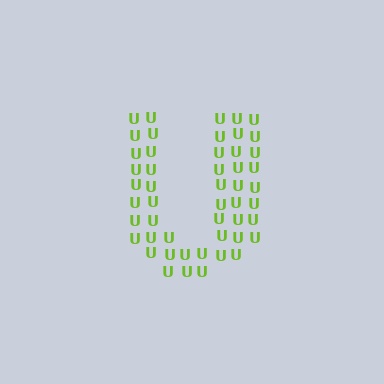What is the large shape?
The large shape is the letter U.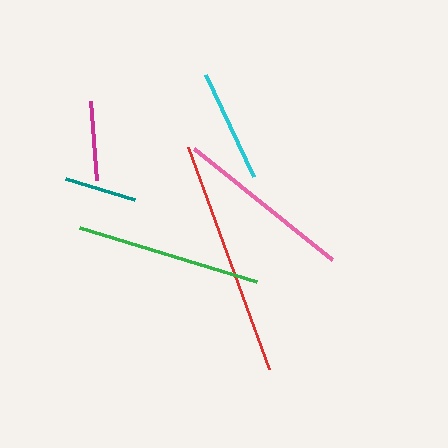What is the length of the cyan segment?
The cyan segment is approximately 113 pixels long.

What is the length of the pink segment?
The pink segment is approximately 177 pixels long.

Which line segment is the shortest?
The teal line is the shortest at approximately 72 pixels.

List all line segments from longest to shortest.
From longest to shortest: red, green, pink, cyan, magenta, teal.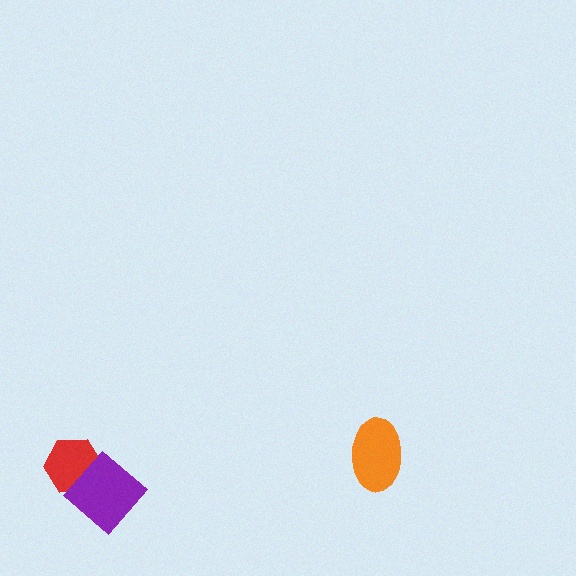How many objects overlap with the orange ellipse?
0 objects overlap with the orange ellipse.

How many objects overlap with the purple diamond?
1 object overlaps with the purple diamond.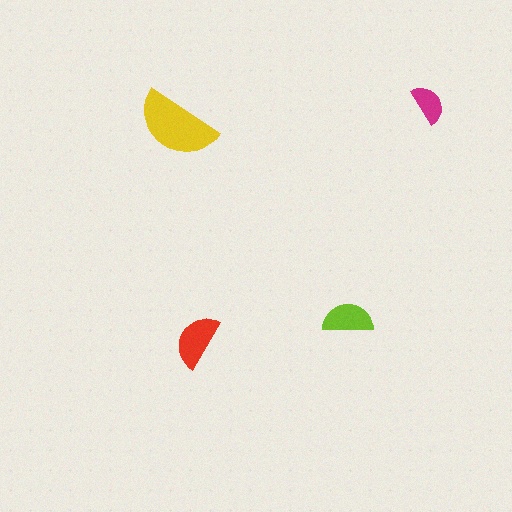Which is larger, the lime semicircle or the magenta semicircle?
The lime one.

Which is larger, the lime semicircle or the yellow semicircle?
The yellow one.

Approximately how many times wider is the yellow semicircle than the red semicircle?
About 1.5 times wider.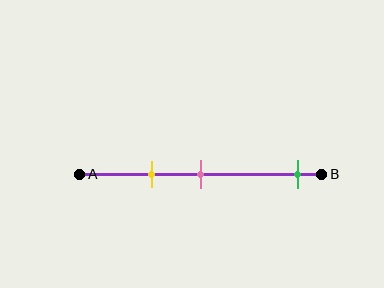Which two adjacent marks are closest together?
The yellow and pink marks are the closest adjacent pair.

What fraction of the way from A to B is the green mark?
The green mark is approximately 90% (0.9) of the way from A to B.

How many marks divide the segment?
There are 3 marks dividing the segment.